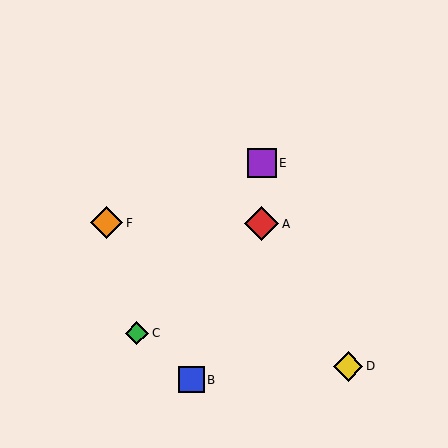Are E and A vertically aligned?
Yes, both are at x≈262.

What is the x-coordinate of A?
Object A is at x≈262.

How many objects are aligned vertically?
2 objects (A, E) are aligned vertically.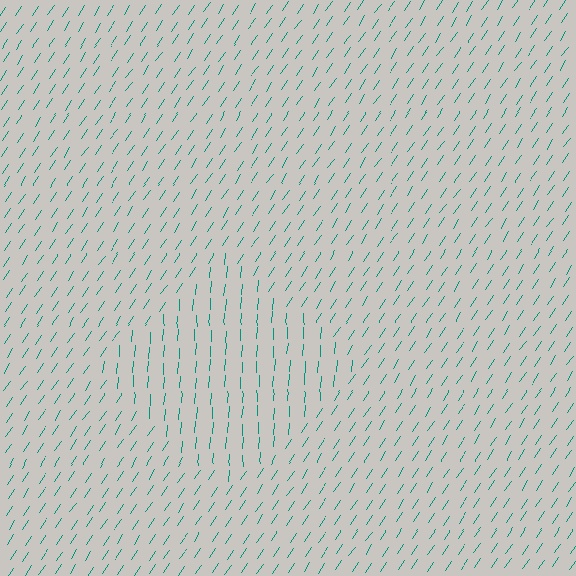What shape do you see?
I see a diamond.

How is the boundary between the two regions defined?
The boundary is defined purely by a change in line orientation (approximately 30 degrees difference). All lines are the same color and thickness.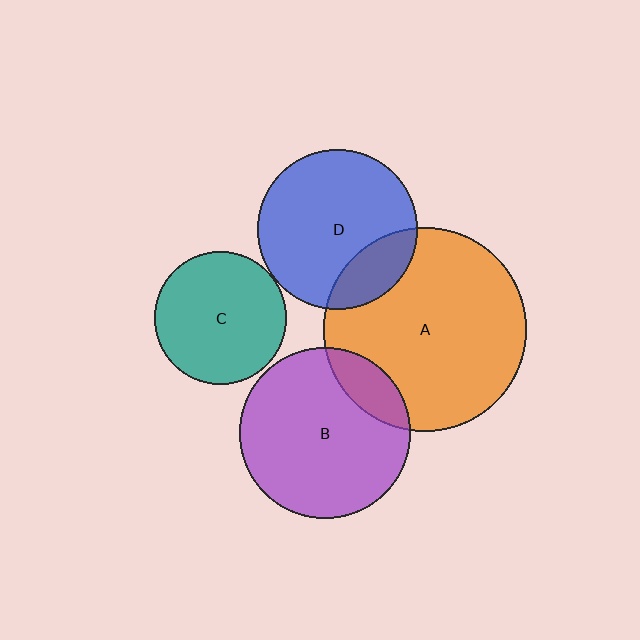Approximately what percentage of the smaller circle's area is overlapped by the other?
Approximately 15%.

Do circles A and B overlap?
Yes.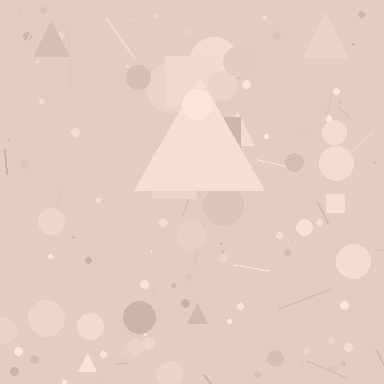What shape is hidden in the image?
A triangle is hidden in the image.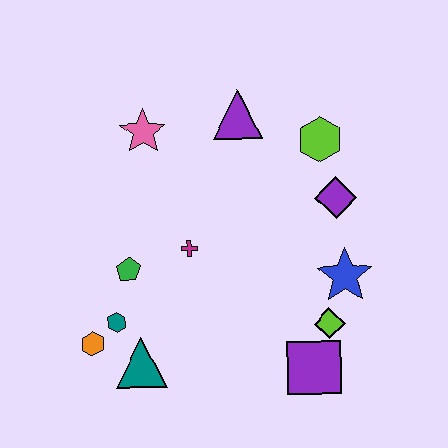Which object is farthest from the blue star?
The orange hexagon is farthest from the blue star.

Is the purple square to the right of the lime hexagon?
No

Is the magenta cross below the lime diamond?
No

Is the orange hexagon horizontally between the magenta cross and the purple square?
No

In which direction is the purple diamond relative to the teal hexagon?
The purple diamond is to the right of the teal hexagon.